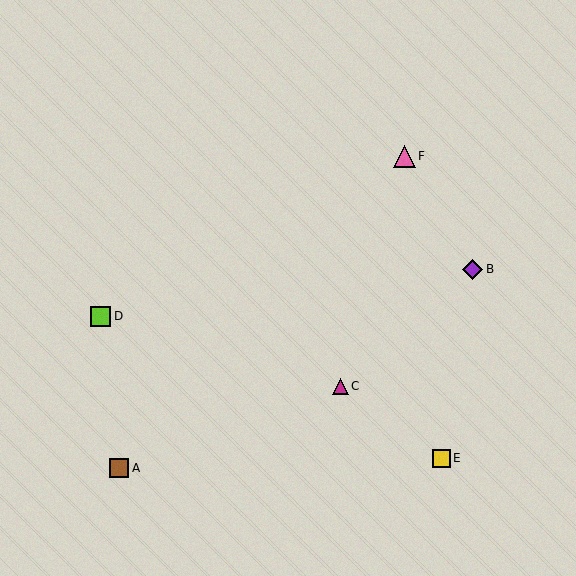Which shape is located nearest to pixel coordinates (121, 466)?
The brown square (labeled A) at (119, 468) is nearest to that location.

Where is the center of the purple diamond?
The center of the purple diamond is at (473, 269).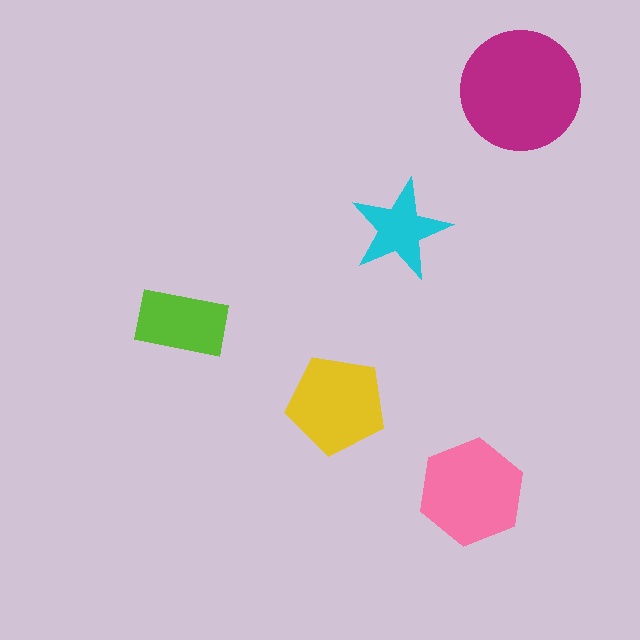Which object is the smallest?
The cyan star.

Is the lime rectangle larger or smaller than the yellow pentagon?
Smaller.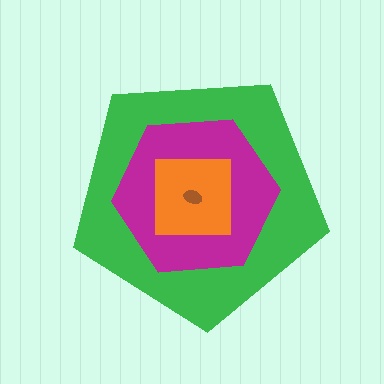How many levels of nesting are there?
4.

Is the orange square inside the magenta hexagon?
Yes.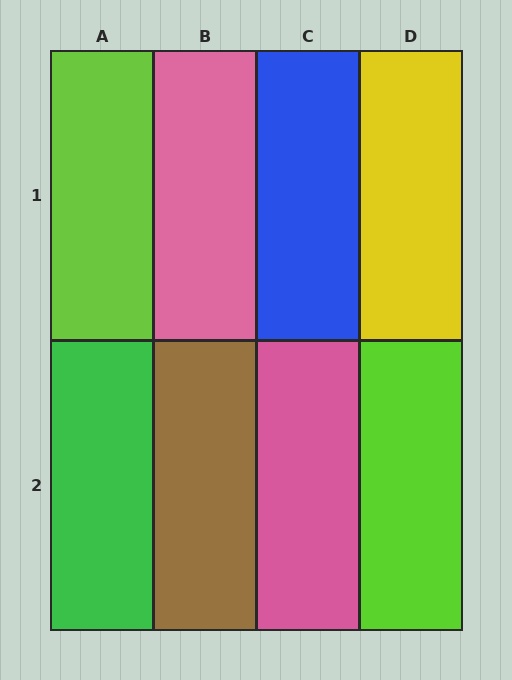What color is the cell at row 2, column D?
Lime.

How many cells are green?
1 cell is green.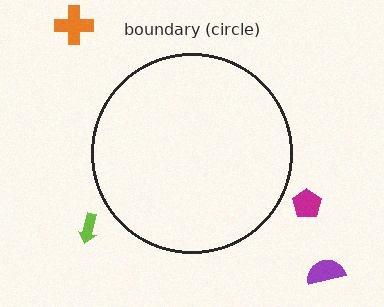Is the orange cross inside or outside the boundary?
Outside.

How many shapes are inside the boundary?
0 inside, 4 outside.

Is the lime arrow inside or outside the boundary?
Outside.